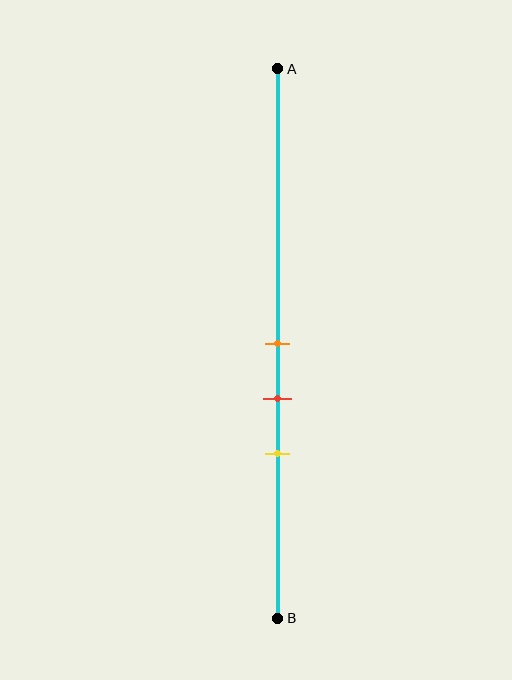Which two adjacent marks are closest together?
The orange and red marks are the closest adjacent pair.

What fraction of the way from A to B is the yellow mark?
The yellow mark is approximately 70% (0.7) of the way from A to B.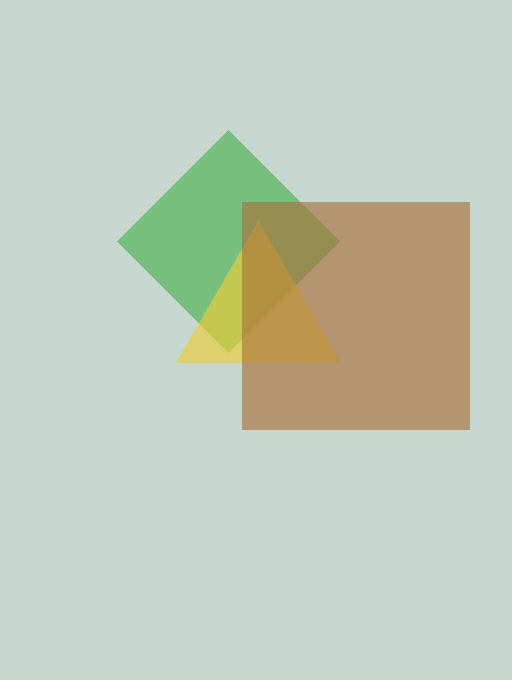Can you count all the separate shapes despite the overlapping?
Yes, there are 3 separate shapes.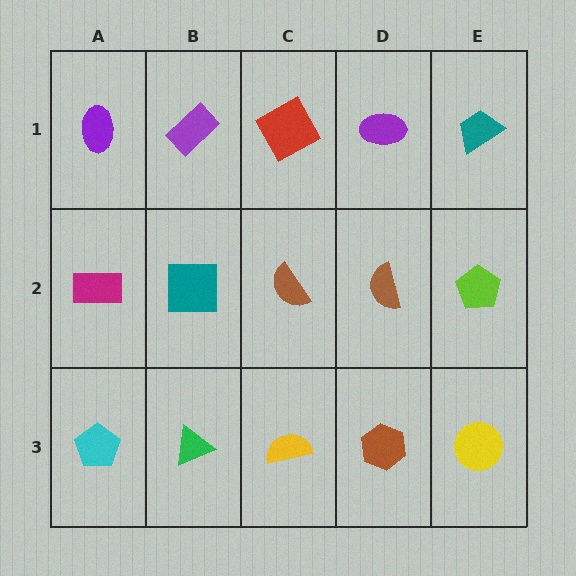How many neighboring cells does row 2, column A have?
3.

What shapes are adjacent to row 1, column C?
A brown semicircle (row 2, column C), a purple rectangle (row 1, column B), a purple ellipse (row 1, column D).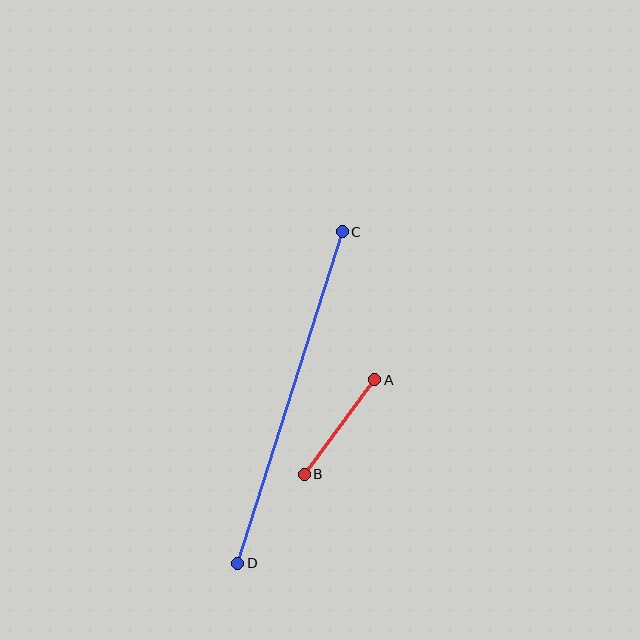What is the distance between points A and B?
The distance is approximately 118 pixels.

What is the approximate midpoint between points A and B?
The midpoint is at approximately (340, 427) pixels.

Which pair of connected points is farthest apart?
Points C and D are farthest apart.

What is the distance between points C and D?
The distance is approximately 348 pixels.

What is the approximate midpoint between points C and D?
The midpoint is at approximately (290, 398) pixels.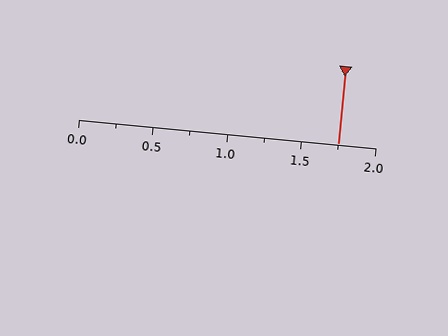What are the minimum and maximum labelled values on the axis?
The axis runs from 0.0 to 2.0.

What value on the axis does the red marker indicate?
The marker indicates approximately 1.75.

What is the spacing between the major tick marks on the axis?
The major ticks are spaced 0.5 apart.